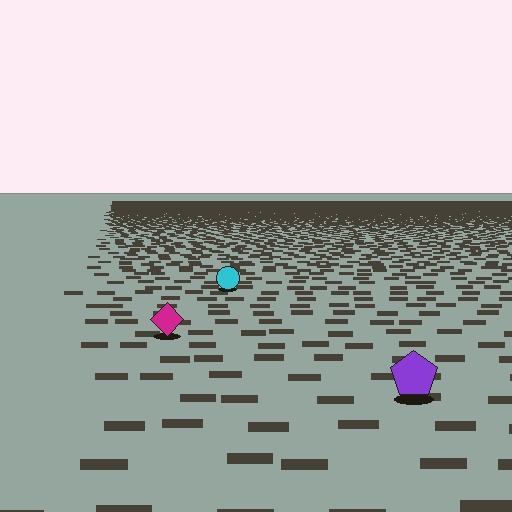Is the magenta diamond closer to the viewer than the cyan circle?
Yes. The magenta diamond is closer — you can tell from the texture gradient: the ground texture is coarser near it.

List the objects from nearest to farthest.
From nearest to farthest: the purple pentagon, the magenta diamond, the cyan circle.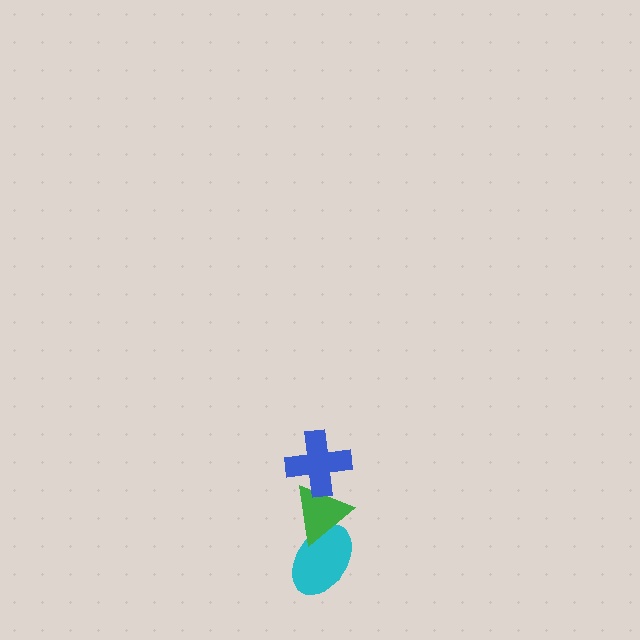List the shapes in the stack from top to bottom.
From top to bottom: the blue cross, the green triangle, the cyan ellipse.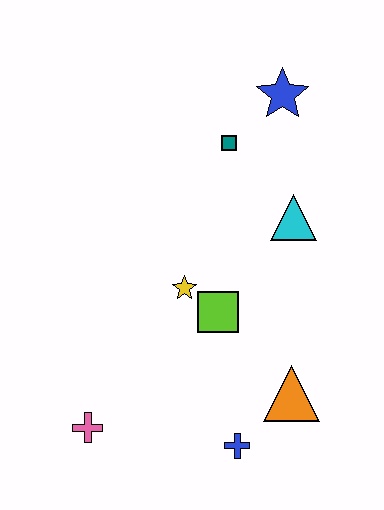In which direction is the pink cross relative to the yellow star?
The pink cross is below the yellow star.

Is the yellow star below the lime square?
No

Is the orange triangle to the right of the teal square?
Yes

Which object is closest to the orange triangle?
The blue cross is closest to the orange triangle.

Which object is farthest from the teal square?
The pink cross is farthest from the teal square.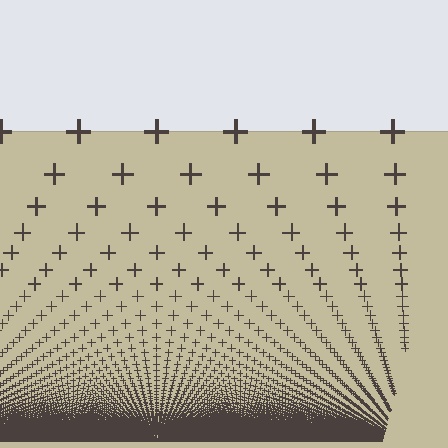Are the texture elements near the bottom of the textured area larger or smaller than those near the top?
Smaller. The gradient is inverted — elements near the bottom are smaller and denser.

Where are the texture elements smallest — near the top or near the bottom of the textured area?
Near the bottom.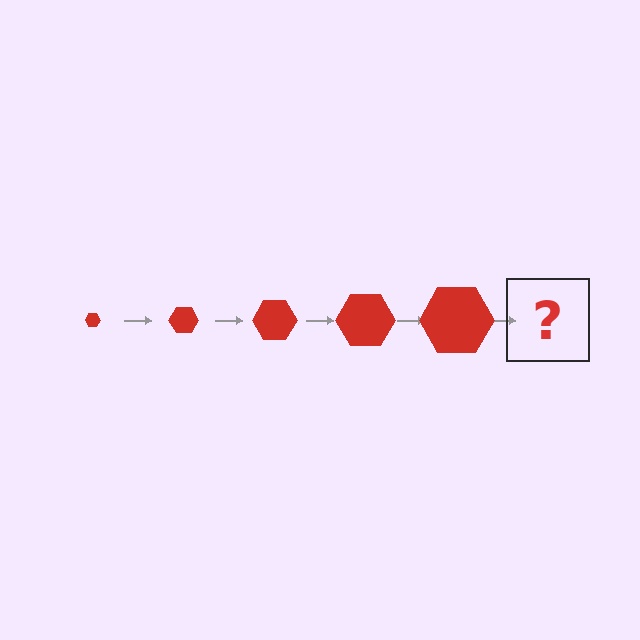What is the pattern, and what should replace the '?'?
The pattern is that the hexagon gets progressively larger each step. The '?' should be a red hexagon, larger than the previous one.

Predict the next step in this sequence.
The next step is a red hexagon, larger than the previous one.